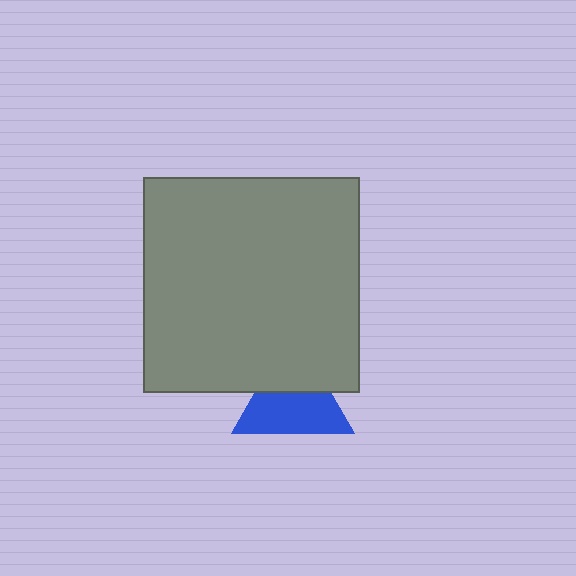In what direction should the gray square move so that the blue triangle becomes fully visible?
The gray square should move up. That is the shortest direction to clear the overlap and leave the blue triangle fully visible.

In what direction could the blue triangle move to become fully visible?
The blue triangle could move down. That would shift it out from behind the gray square entirely.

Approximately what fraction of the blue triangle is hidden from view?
Roughly 40% of the blue triangle is hidden behind the gray square.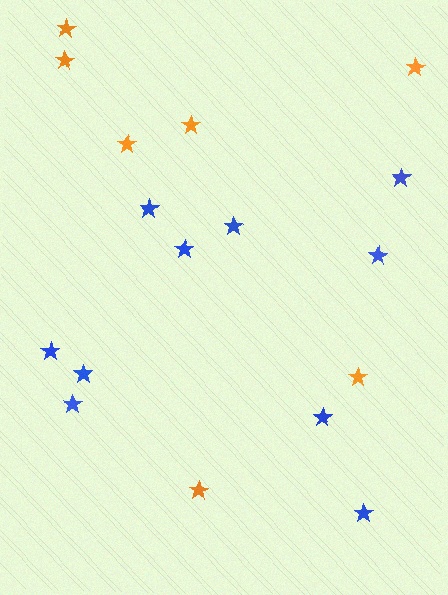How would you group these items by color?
There are 2 groups: one group of blue stars (10) and one group of orange stars (7).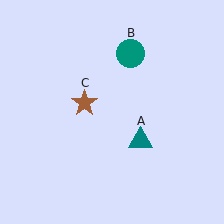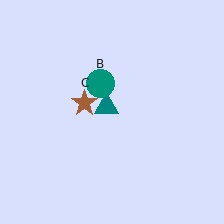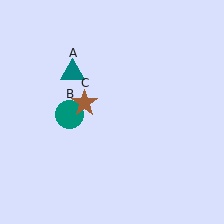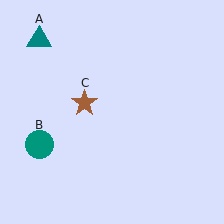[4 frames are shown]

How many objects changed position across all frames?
2 objects changed position: teal triangle (object A), teal circle (object B).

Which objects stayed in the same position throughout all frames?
Brown star (object C) remained stationary.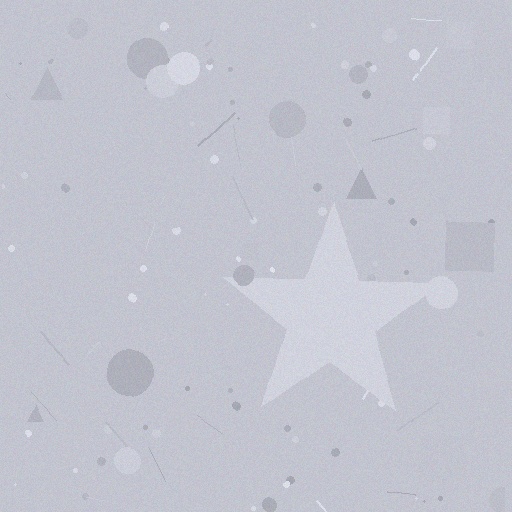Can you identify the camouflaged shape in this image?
The camouflaged shape is a star.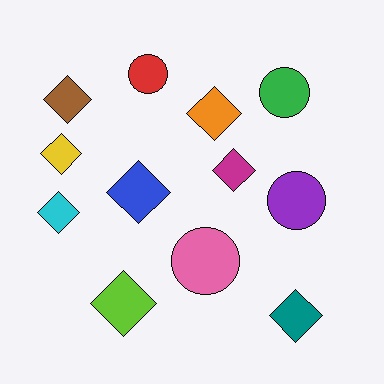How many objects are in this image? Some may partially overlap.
There are 12 objects.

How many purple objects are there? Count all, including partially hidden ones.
There is 1 purple object.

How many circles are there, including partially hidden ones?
There are 4 circles.